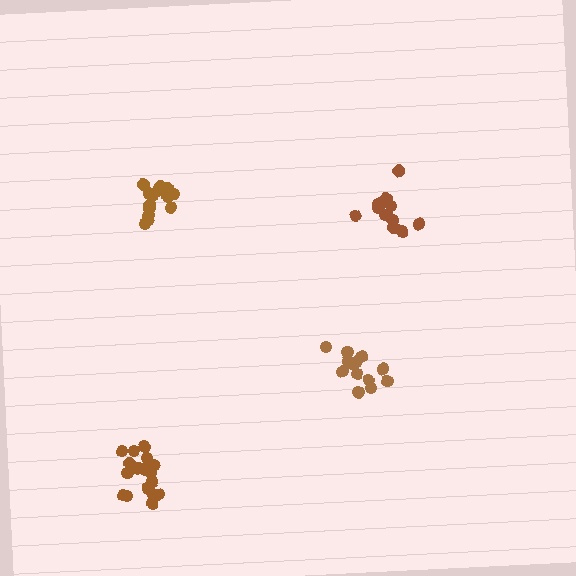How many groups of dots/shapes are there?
There are 4 groups.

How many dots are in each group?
Group 1: 14 dots, Group 2: 17 dots, Group 3: 15 dots, Group 4: 14 dots (60 total).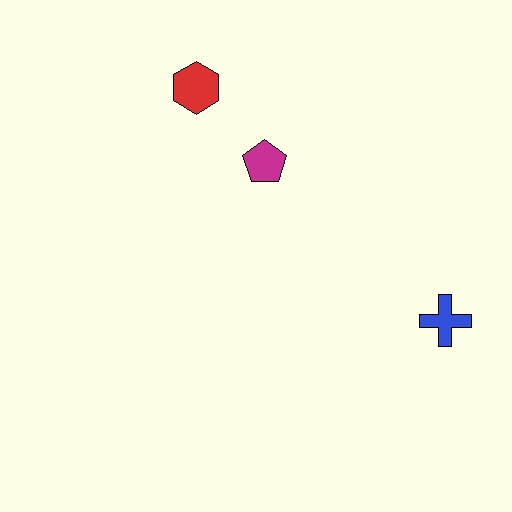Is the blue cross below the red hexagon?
Yes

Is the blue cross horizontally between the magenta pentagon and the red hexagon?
No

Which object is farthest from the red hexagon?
The blue cross is farthest from the red hexagon.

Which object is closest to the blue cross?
The magenta pentagon is closest to the blue cross.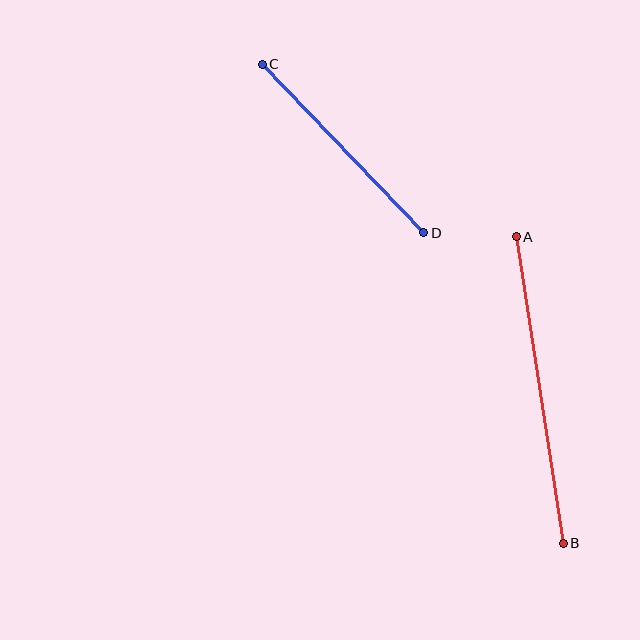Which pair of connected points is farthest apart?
Points A and B are farthest apart.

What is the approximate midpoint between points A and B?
The midpoint is at approximately (540, 390) pixels.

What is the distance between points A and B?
The distance is approximately 310 pixels.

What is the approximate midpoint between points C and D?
The midpoint is at approximately (343, 149) pixels.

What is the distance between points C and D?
The distance is approximately 233 pixels.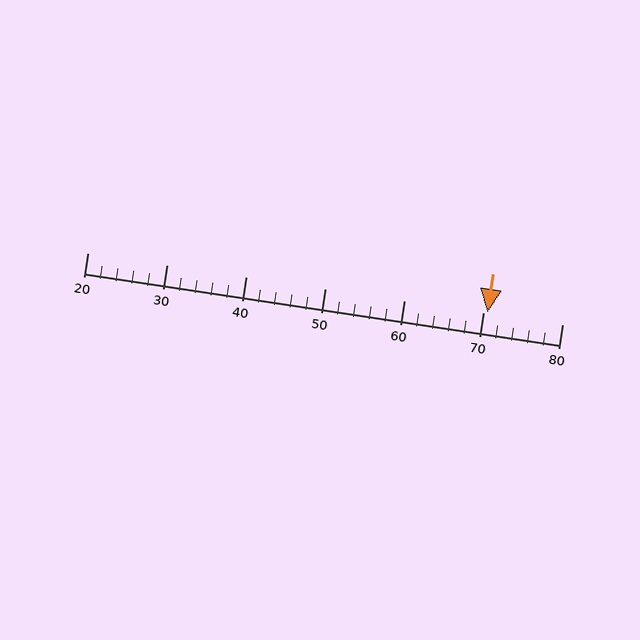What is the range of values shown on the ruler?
The ruler shows values from 20 to 80.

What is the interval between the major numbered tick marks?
The major tick marks are spaced 10 units apart.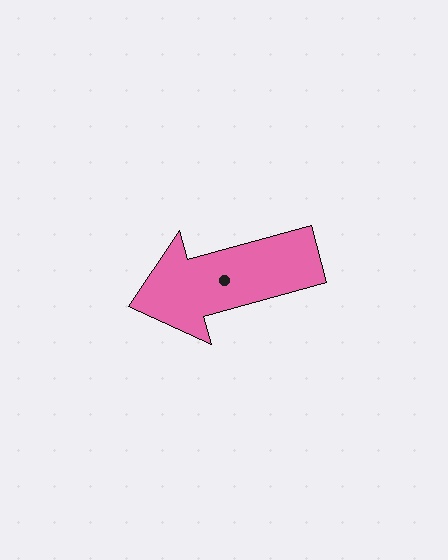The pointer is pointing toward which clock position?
Roughly 8 o'clock.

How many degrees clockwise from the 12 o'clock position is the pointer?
Approximately 255 degrees.